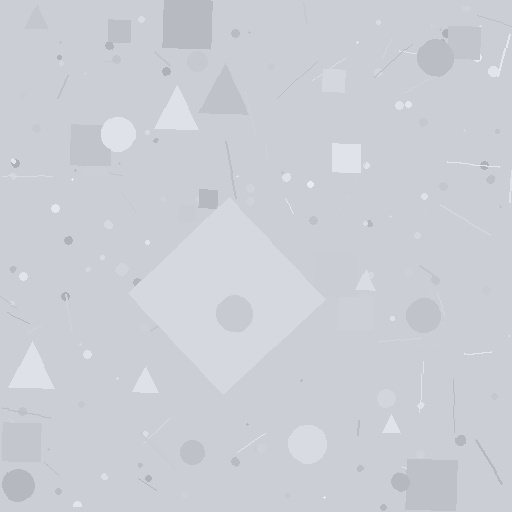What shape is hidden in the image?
A diamond is hidden in the image.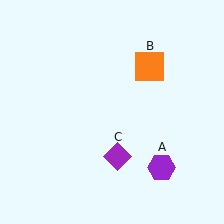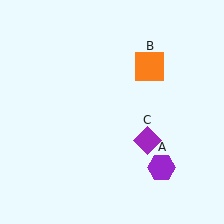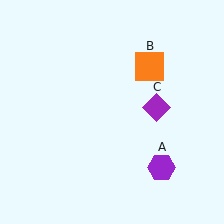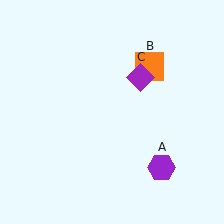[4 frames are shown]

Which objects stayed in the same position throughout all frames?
Purple hexagon (object A) and orange square (object B) remained stationary.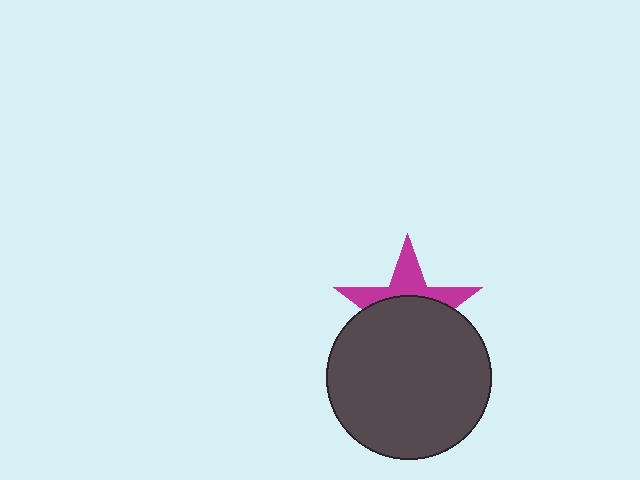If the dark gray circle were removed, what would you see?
You would see the complete magenta star.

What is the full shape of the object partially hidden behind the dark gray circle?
The partially hidden object is a magenta star.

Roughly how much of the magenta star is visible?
A small part of it is visible (roughly 38%).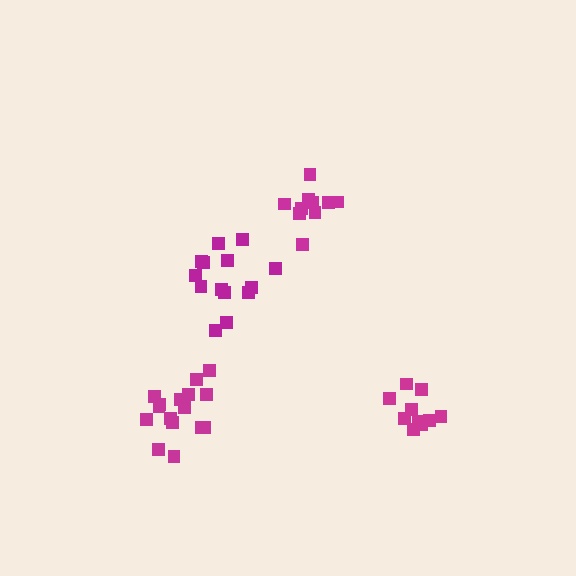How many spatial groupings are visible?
There are 4 spatial groupings.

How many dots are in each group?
Group 1: 10 dots, Group 2: 14 dots, Group 3: 16 dots, Group 4: 10 dots (50 total).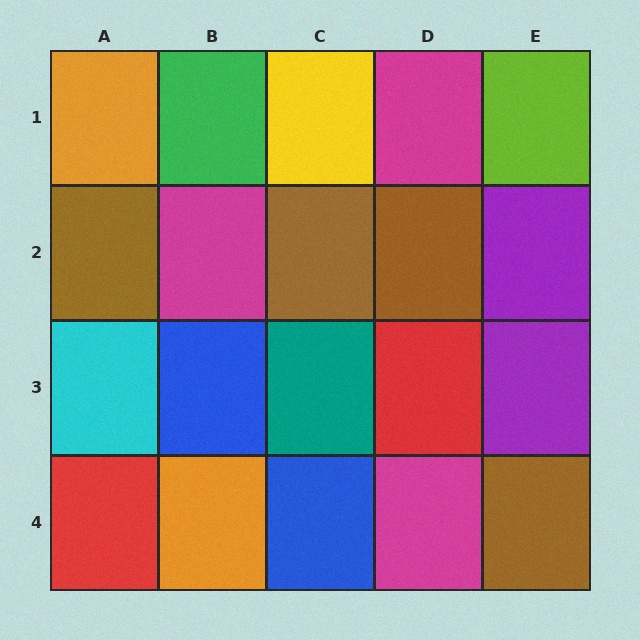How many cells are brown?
4 cells are brown.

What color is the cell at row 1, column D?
Magenta.